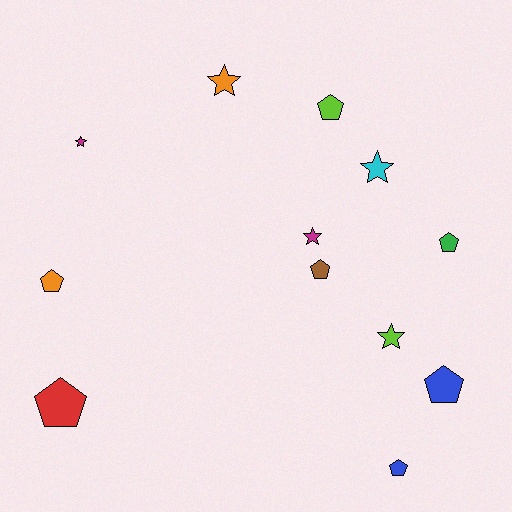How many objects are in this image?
There are 12 objects.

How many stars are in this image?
There are 5 stars.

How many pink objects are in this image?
There are no pink objects.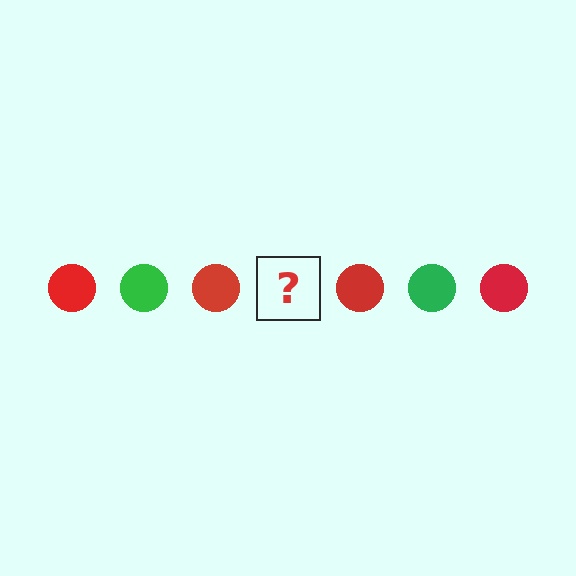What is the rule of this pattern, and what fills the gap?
The rule is that the pattern cycles through red, green circles. The gap should be filled with a green circle.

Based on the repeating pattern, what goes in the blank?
The blank should be a green circle.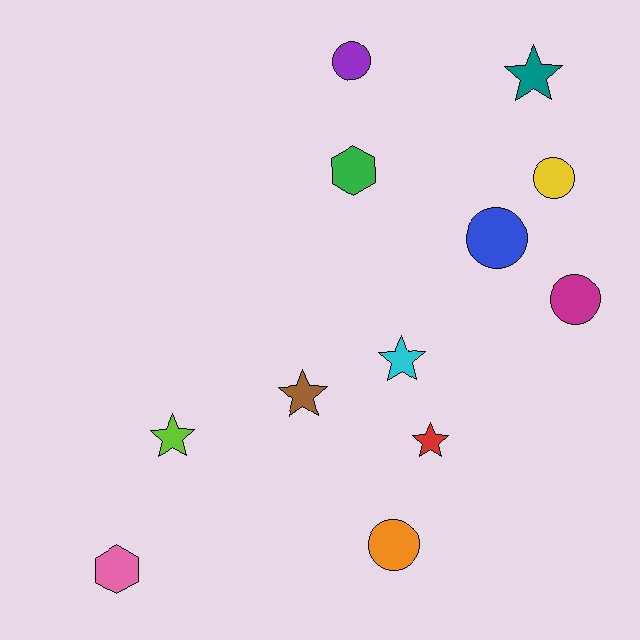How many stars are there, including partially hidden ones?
There are 5 stars.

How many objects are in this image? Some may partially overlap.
There are 12 objects.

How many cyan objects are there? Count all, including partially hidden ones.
There is 1 cyan object.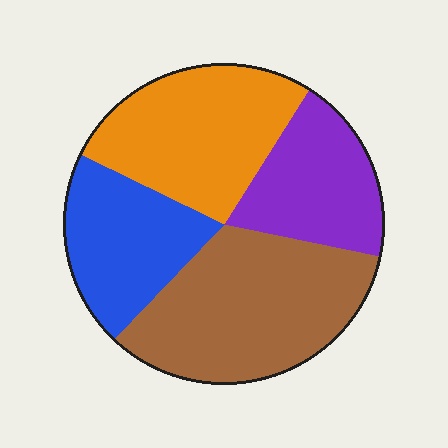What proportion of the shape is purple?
Purple takes up between a sixth and a third of the shape.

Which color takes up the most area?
Brown, at roughly 35%.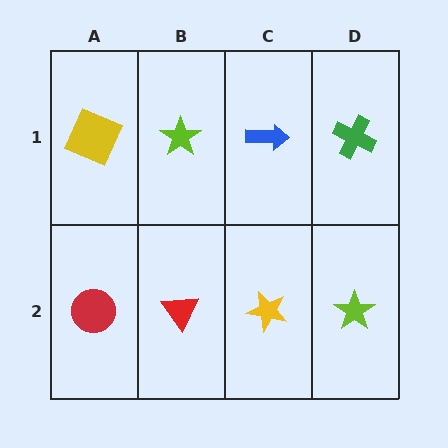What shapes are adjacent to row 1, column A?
A red circle (row 2, column A), a lime star (row 1, column B).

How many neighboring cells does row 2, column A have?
2.